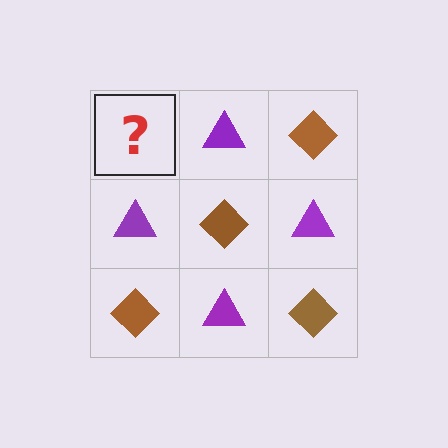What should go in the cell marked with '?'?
The missing cell should contain a brown diamond.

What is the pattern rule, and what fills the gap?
The rule is that it alternates brown diamond and purple triangle in a checkerboard pattern. The gap should be filled with a brown diamond.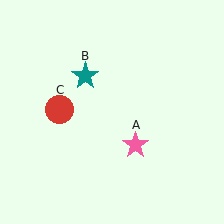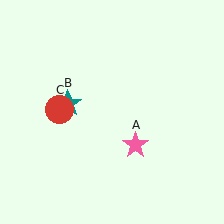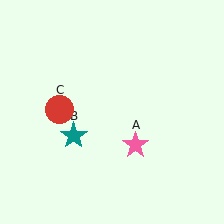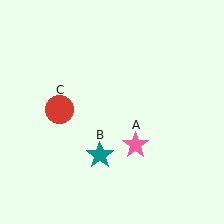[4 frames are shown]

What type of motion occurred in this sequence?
The teal star (object B) rotated counterclockwise around the center of the scene.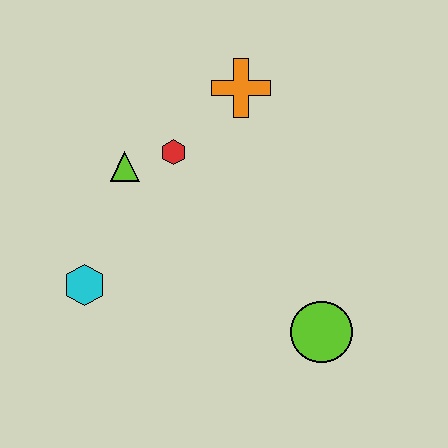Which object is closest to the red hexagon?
The lime triangle is closest to the red hexagon.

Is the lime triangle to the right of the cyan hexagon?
Yes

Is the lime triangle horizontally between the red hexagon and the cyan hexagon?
Yes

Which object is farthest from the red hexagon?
The lime circle is farthest from the red hexagon.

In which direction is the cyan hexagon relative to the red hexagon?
The cyan hexagon is below the red hexagon.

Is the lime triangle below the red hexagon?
Yes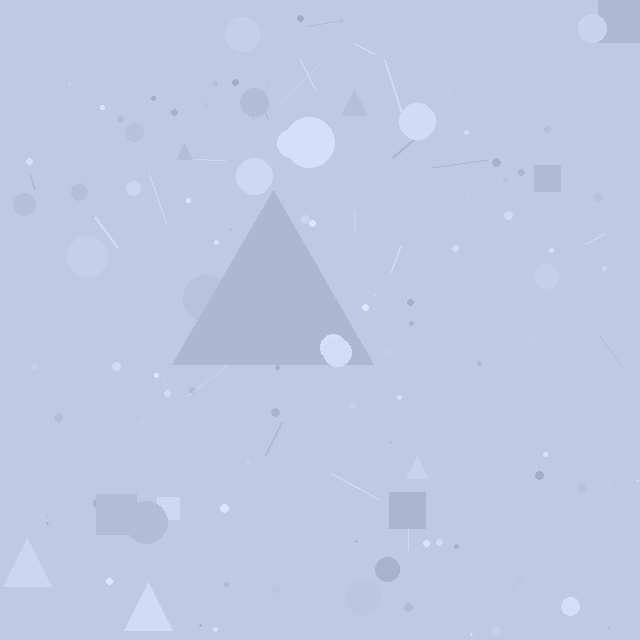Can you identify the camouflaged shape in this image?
The camouflaged shape is a triangle.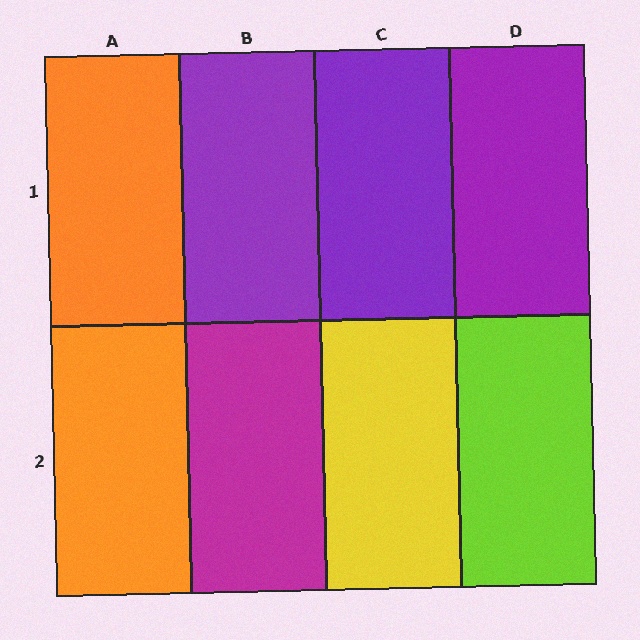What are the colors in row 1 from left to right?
Orange, purple, purple, purple.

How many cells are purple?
3 cells are purple.